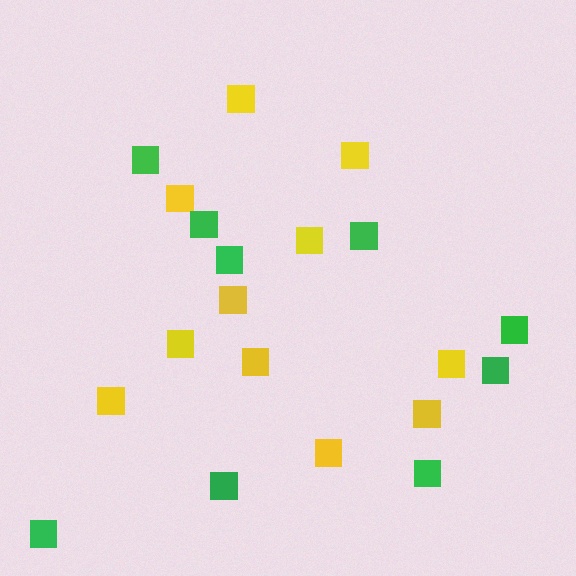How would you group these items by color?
There are 2 groups: one group of yellow squares (11) and one group of green squares (9).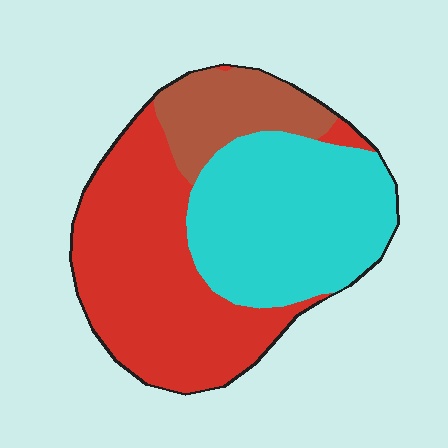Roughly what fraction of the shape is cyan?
Cyan covers roughly 40% of the shape.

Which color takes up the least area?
Brown, at roughly 15%.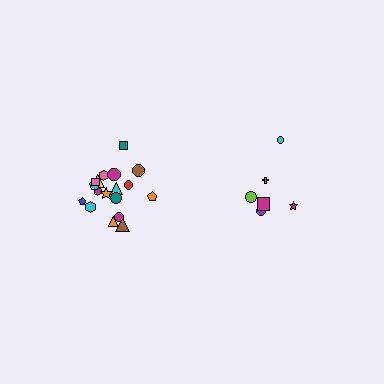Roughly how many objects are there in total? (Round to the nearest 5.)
Roughly 25 objects in total.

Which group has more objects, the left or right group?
The left group.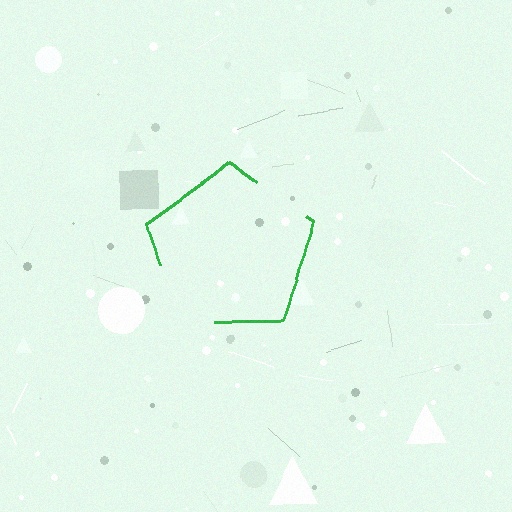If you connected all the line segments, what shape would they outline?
They would outline a pentagon.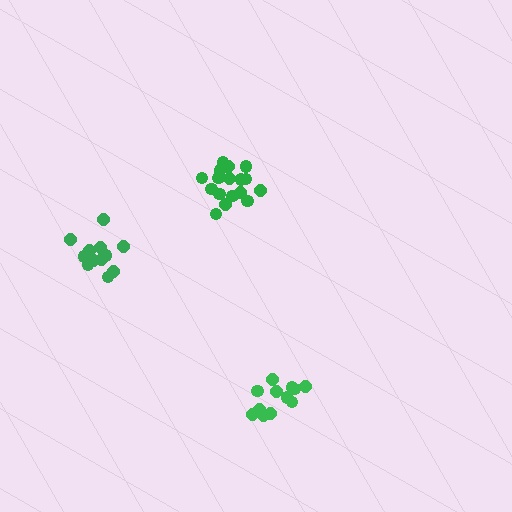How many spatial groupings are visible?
There are 3 spatial groupings.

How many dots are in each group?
Group 1: 12 dots, Group 2: 17 dots, Group 3: 12 dots (41 total).